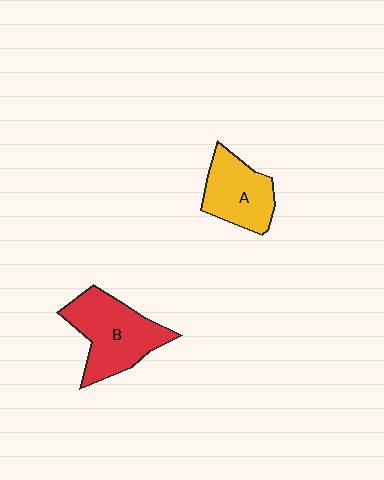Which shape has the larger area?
Shape B (red).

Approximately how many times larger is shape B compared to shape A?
Approximately 1.3 times.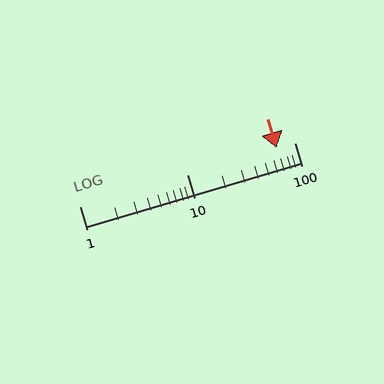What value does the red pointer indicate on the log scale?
The pointer indicates approximately 69.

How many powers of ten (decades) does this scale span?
The scale spans 2 decades, from 1 to 100.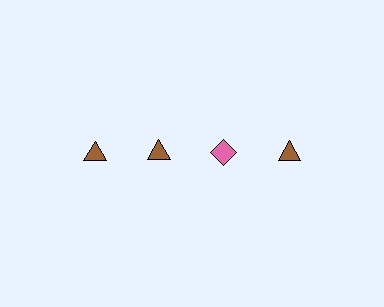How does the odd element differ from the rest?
It differs in both color (pink instead of brown) and shape (diamond instead of triangle).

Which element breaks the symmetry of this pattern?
The pink diamond in the top row, center column breaks the symmetry. All other shapes are brown triangles.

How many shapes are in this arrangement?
There are 4 shapes arranged in a grid pattern.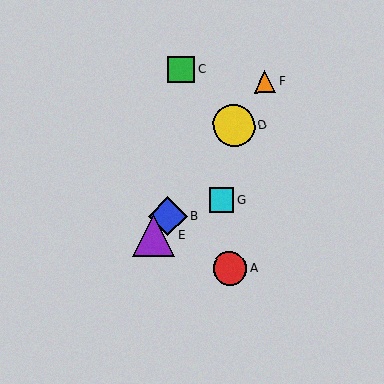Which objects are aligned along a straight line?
Objects B, D, E, F are aligned along a straight line.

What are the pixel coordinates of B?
Object B is at (168, 216).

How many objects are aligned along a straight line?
4 objects (B, D, E, F) are aligned along a straight line.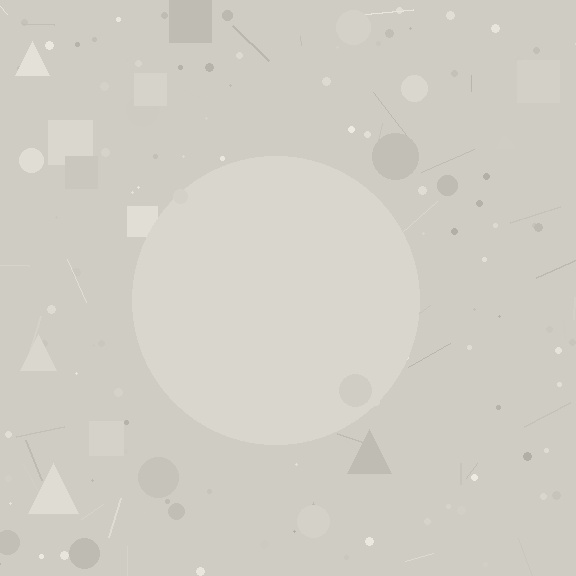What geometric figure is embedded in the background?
A circle is embedded in the background.